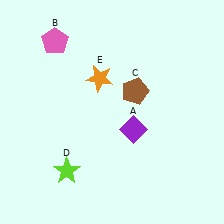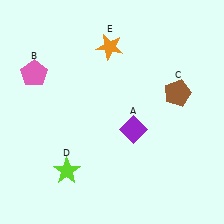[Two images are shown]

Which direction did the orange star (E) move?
The orange star (E) moved up.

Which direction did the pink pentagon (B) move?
The pink pentagon (B) moved down.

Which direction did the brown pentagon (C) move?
The brown pentagon (C) moved right.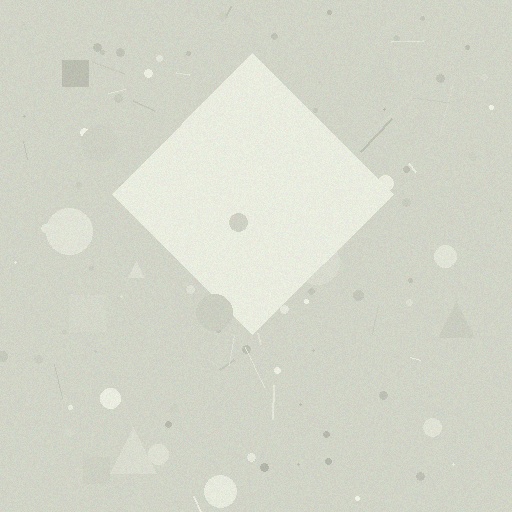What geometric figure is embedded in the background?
A diamond is embedded in the background.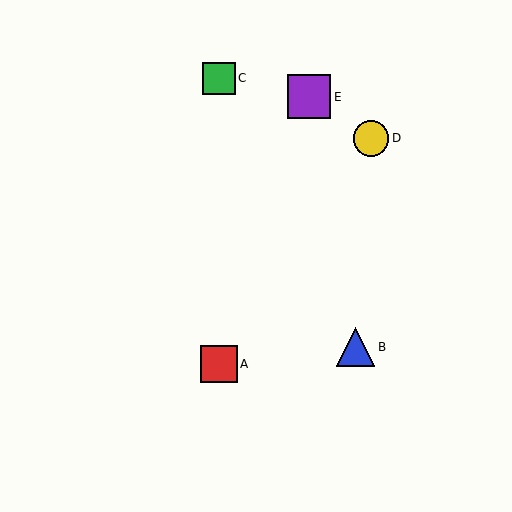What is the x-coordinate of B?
Object B is at x≈356.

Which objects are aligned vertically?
Objects A, C are aligned vertically.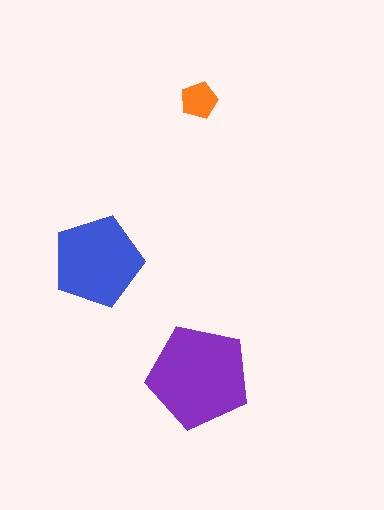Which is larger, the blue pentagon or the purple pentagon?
The purple one.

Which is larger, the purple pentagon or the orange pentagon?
The purple one.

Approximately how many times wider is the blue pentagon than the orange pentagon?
About 2.5 times wider.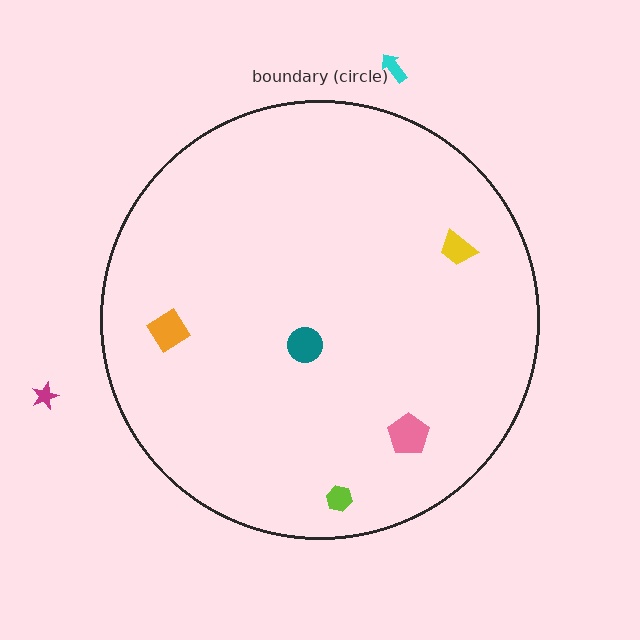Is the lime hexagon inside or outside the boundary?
Inside.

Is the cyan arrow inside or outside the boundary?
Outside.